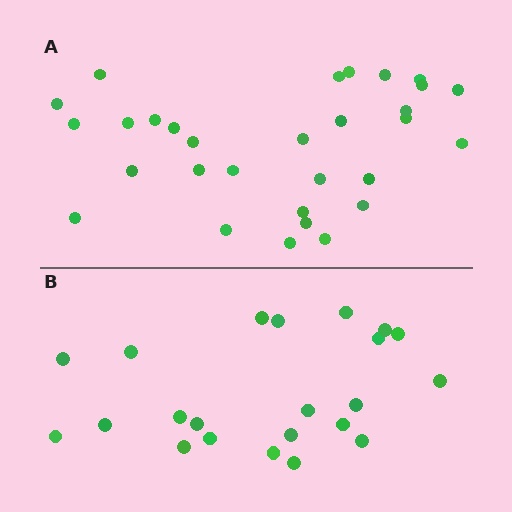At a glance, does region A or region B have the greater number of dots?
Region A (the top region) has more dots.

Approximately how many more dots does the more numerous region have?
Region A has roughly 8 or so more dots than region B.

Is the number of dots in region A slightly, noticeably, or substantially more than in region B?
Region A has noticeably more, but not dramatically so. The ratio is roughly 1.4 to 1.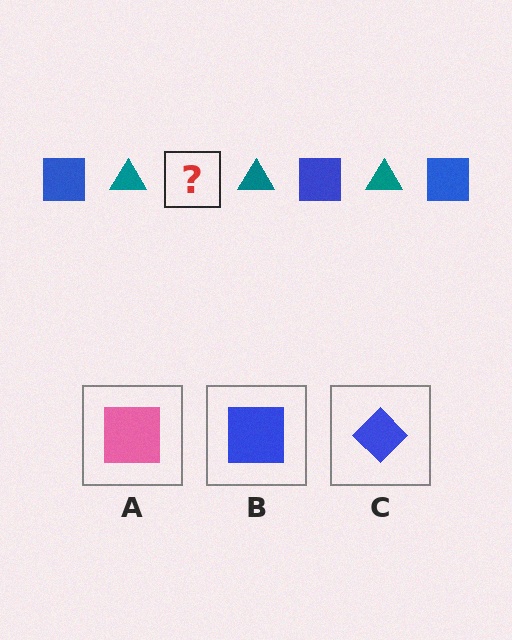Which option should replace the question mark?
Option B.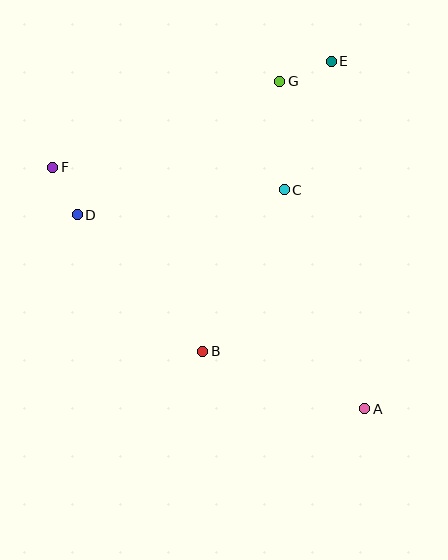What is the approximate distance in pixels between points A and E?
The distance between A and E is approximately 349 pixels.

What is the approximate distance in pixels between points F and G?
The distance between F and G is approximately 243 pixels.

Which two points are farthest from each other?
Points A and F are farthest from each other.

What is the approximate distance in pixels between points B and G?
The distance between B and G is approximately 281 pixels.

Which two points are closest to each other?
Points D and F are closest to each other.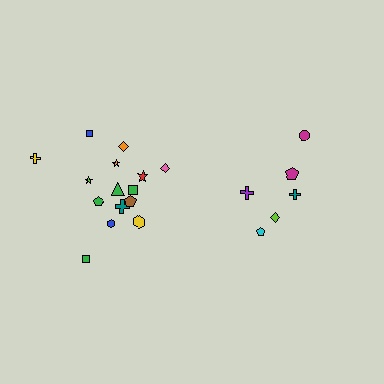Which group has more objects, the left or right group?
The left group.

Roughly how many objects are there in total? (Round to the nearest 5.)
Roughly 20 objects in total.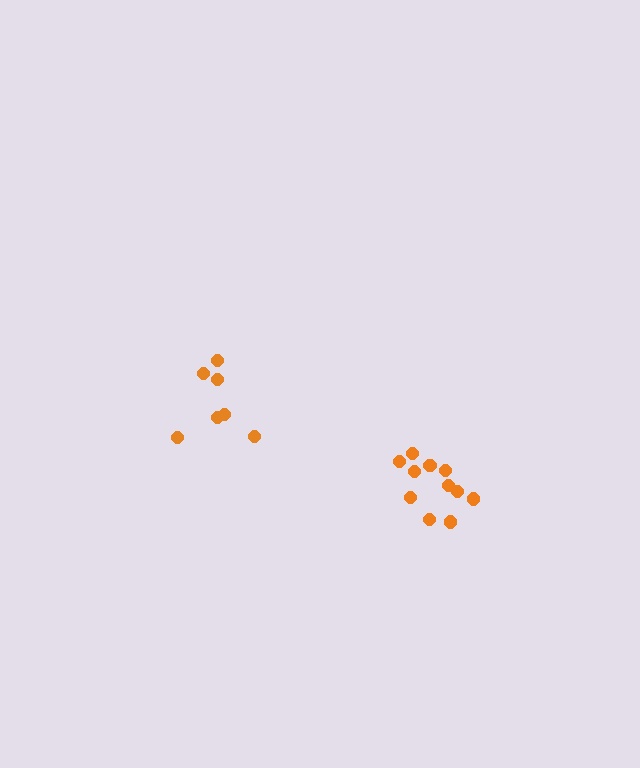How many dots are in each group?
Group 1: 7 dots, Group 2: 11 dots (18 total).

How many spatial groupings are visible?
There are 2 spatial groupings.